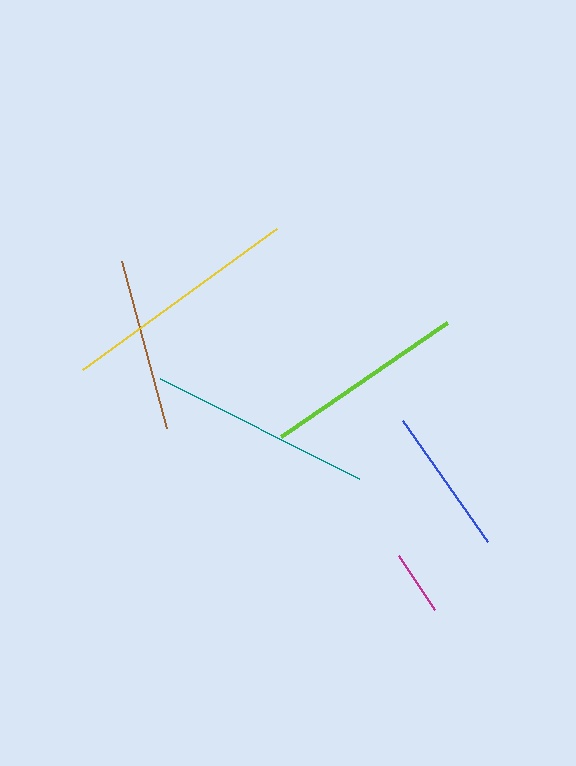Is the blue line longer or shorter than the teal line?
The teal line is longer than the blue line.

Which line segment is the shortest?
The magenta line is the shortest at approximately 65 pixels.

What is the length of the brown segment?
The brown segment is approximately 173 pixels long.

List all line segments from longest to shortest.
From longest to shortest: yellow, teal, lime, brown, blue, magenta.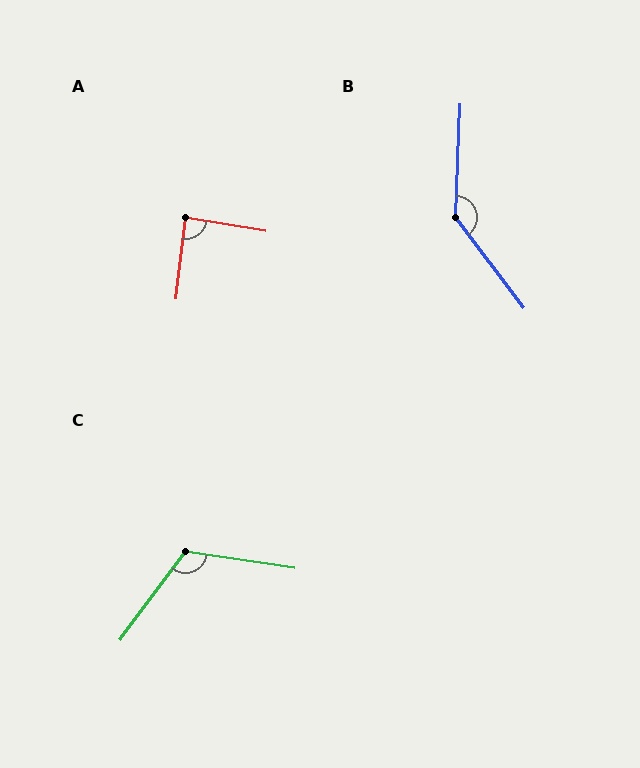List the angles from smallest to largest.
A (87°), C (118°), B (140°).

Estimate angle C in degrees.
Approximately 118 degrees.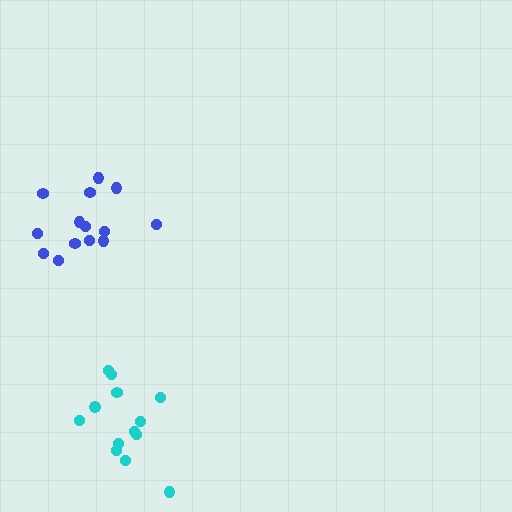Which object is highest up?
The blue cluster is topmost.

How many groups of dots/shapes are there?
There are 2 groups.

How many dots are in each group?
Group 1: 13 dots, Group 2: 14 dots (27 total).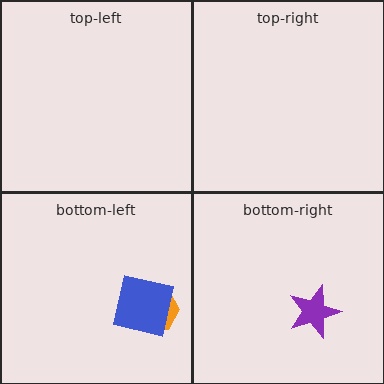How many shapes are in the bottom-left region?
2.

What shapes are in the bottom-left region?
The orange hexagon, the blue square.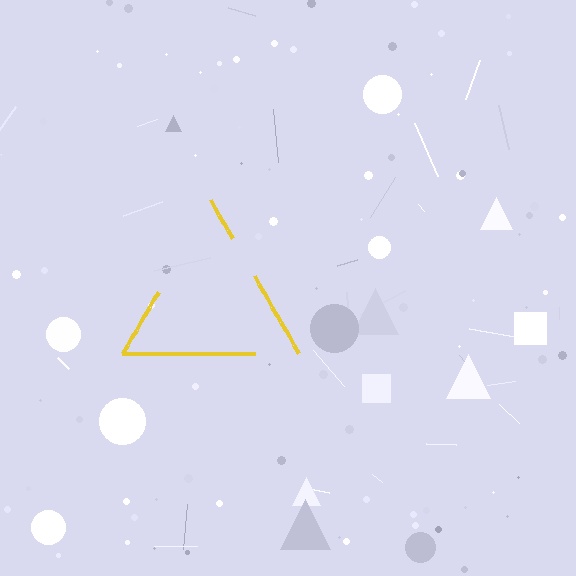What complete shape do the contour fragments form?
The contour fragments form a triangle.